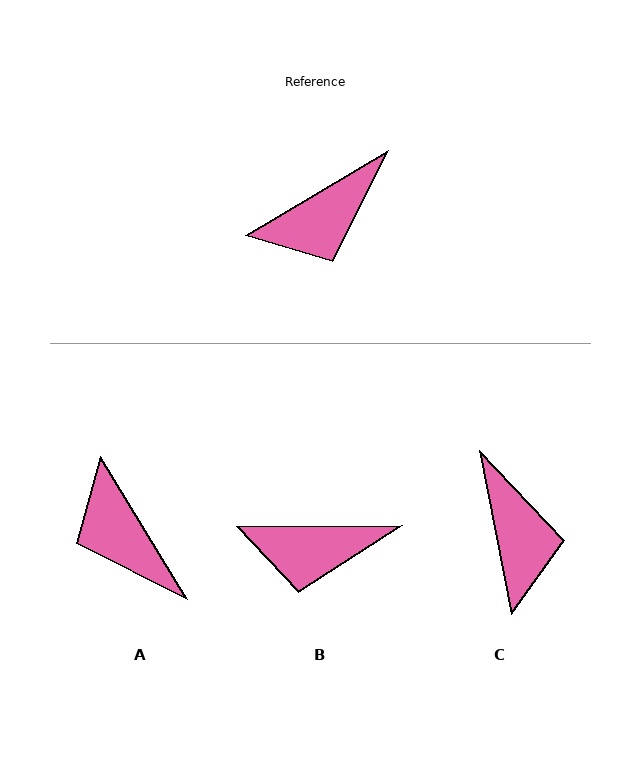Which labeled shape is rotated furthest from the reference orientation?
A, about 89 degrees away.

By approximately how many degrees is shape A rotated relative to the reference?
Approximately 89 degrees clockwise.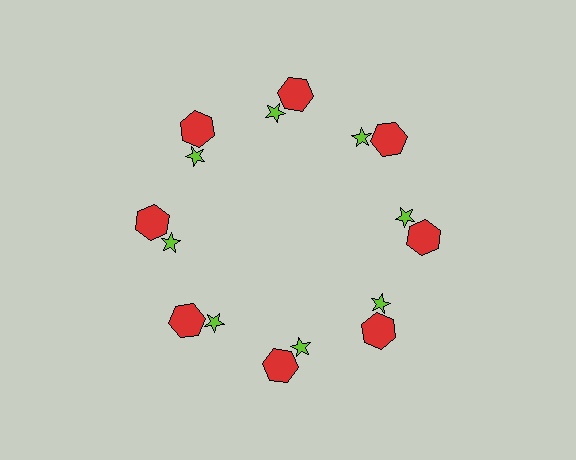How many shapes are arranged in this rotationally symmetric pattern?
There are 16 shapes, arranged in 8 groups of 2.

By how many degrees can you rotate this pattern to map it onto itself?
The pattern maps onto itself every 45 degrees of rotation.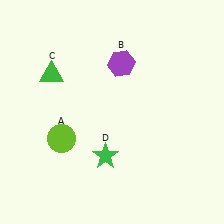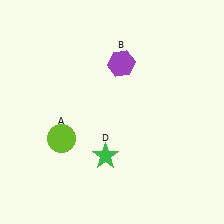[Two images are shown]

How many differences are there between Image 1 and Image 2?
There is 1 difference between the two images.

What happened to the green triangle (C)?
The green triangle (C) was removed in Image 2. It was in the top-left area of Image 1.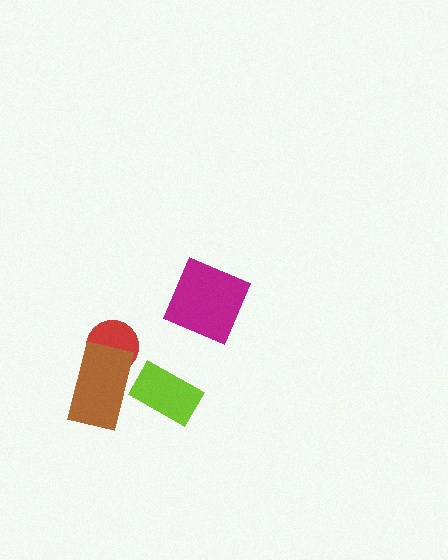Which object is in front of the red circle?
The brown rectangle is in front of the red circle.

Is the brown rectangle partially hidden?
No, no other shape covers it.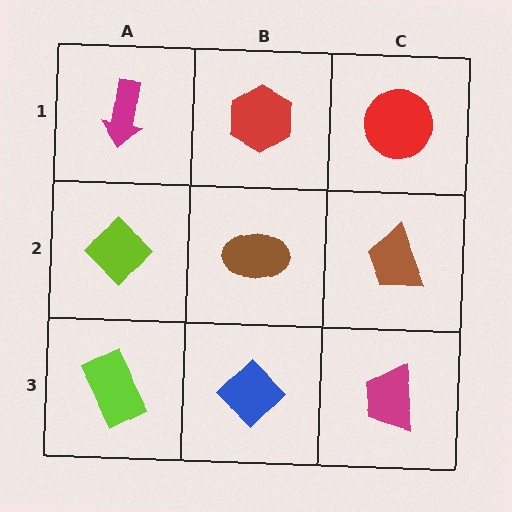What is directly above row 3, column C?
A brown trapezoid.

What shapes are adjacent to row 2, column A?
A magenta arrow (row 1, column A), a lime rectangle (row 3, column A), a brown ellipse (row 2, column B).